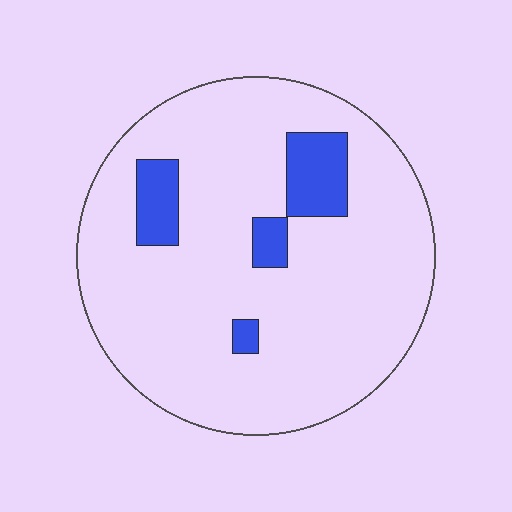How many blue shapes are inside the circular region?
4.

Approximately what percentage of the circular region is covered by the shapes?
Approximately 10%.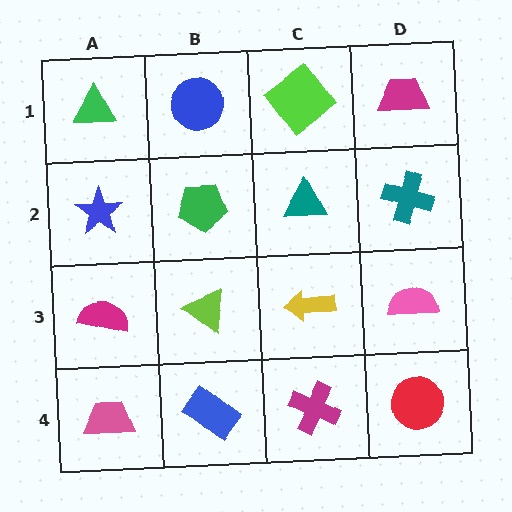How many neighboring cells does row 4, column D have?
2.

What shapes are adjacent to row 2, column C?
A lime diamond (row 1, column C), a yellow arrow (row 3, column C), a green pentagon (row 2, column B), a teal cross (row 2, column D).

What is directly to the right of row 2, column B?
A teal triangle.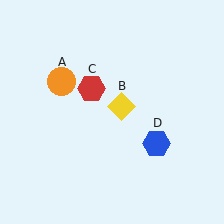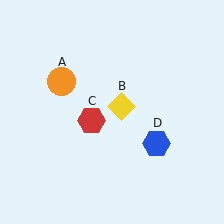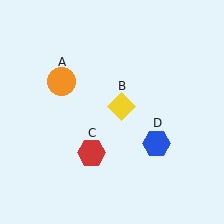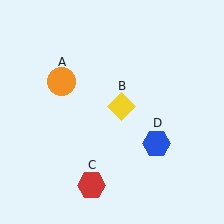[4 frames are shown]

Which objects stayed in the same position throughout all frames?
Orange circle (object A) and yellow diamond (object B) and blue hexagon (object D) remained stationary.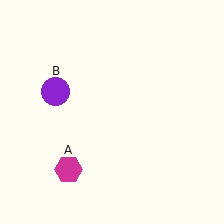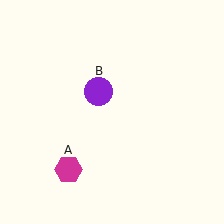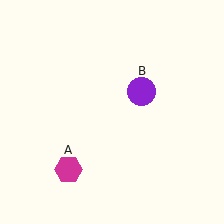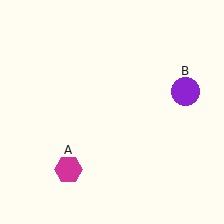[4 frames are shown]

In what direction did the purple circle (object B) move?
The purple circle (object B) moved right.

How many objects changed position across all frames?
1 object changed position: purple circle (object B).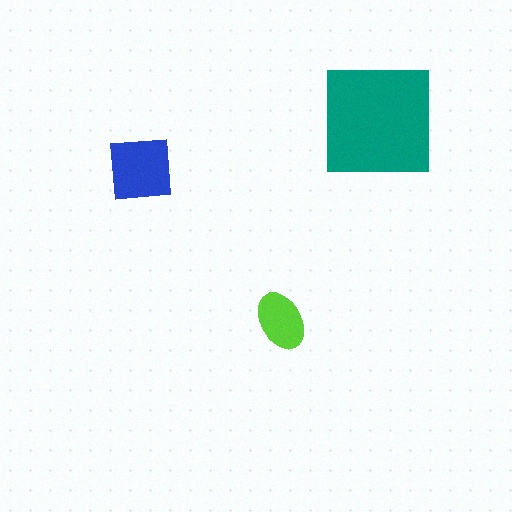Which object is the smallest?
The lime ellipse.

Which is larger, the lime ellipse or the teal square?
The teal square.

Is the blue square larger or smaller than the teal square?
Smaller.